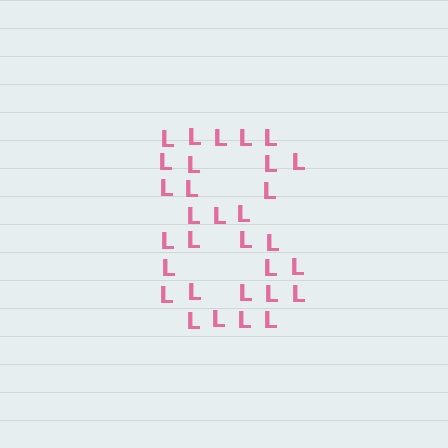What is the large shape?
The large shape is the digit 8.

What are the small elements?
The small elements are letter L's.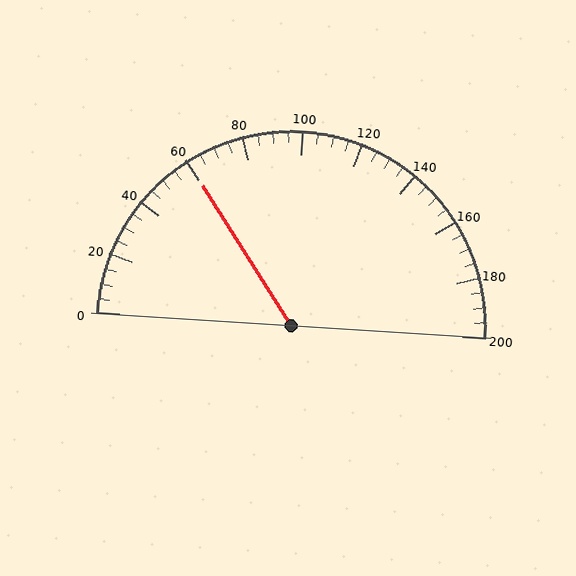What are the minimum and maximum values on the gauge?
The gauge ranges from 0 to 200.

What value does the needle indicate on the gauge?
The needle indicates approximately 60.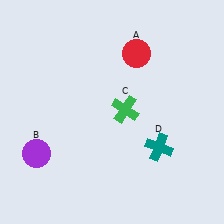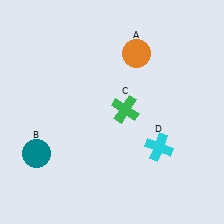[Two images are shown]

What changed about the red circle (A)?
In Image 1, A is red. In Image 2, it changed to orange.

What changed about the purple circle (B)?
In Image 1, B is purple. In Image 2, it changed to teal.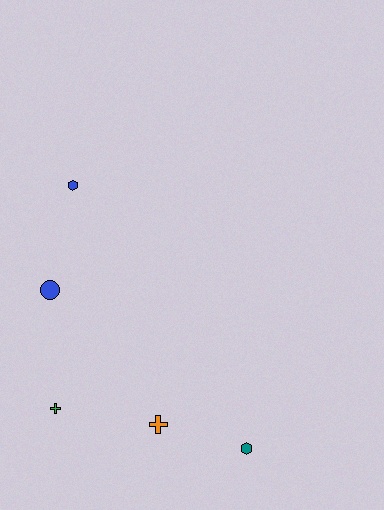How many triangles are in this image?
There are no triangles.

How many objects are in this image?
There are 5 objects.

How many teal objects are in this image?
There is 1 teal object.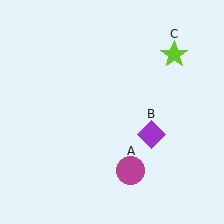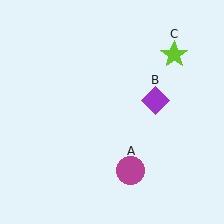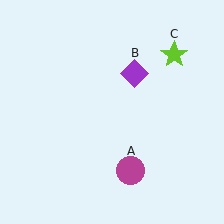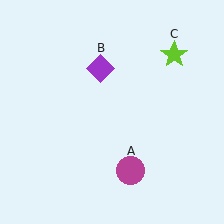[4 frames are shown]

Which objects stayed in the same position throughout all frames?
Magenta circle (object A) and lime star (object C) remained stationary.